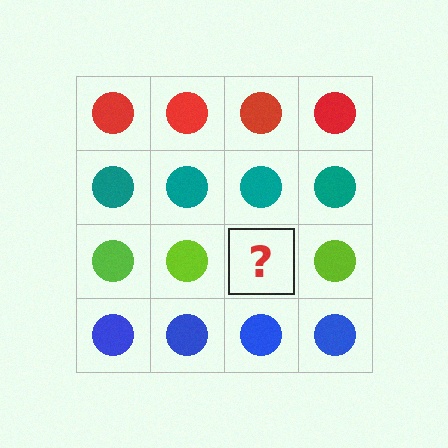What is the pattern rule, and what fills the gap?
The rule is that each row has a consistent color. The gap should be filled with a lime circle.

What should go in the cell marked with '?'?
The missing cell should contain a lime circle.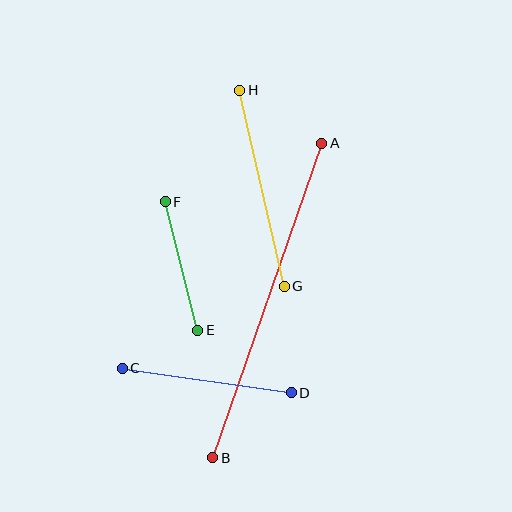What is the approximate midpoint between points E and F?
The midpoint is at approximately (181, 266) pixels.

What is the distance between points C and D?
The distance is approximately 171 pixels.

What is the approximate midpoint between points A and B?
The midpoint is at approximately (267, 301) pixels.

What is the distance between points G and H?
The distance is approximately 201 pixels.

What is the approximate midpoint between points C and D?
The midpoint is at approximately (207, 380) pixels.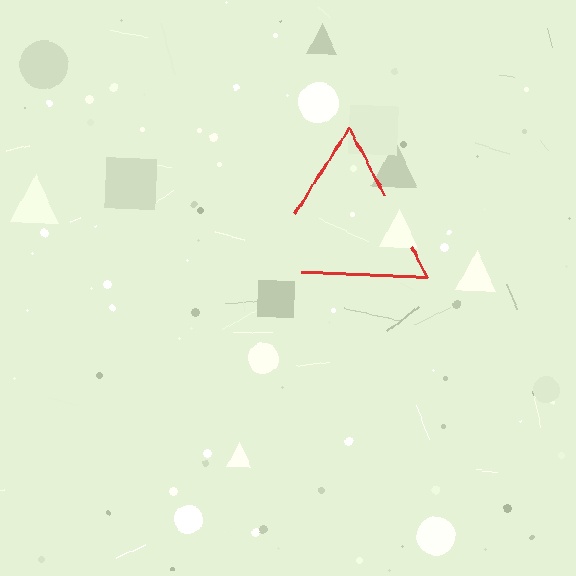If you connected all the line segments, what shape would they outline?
They would outline a triangle.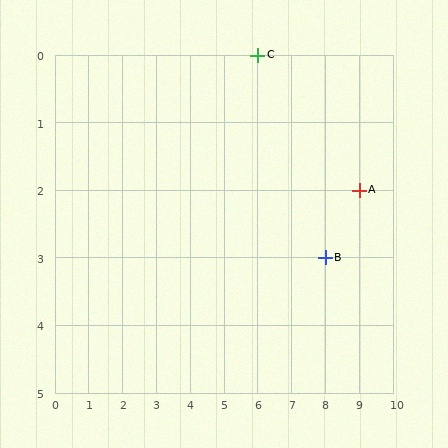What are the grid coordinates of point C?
Point C is at grid coordinates (6, 0).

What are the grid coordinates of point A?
Point A is at grid coordinates (9, 2).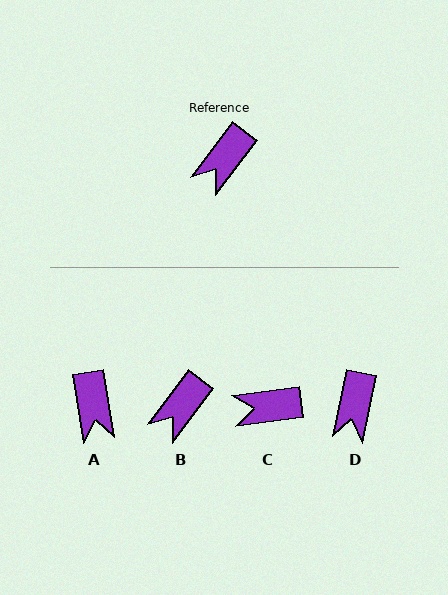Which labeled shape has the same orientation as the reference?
B.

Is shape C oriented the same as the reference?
No, it is off by about 46 degrees.